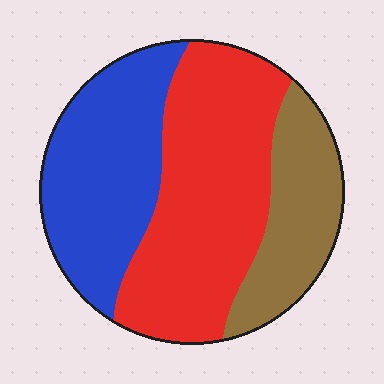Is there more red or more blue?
Red.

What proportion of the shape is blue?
Blue covers around 35% of the shape.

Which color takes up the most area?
Red, at roughly 45%.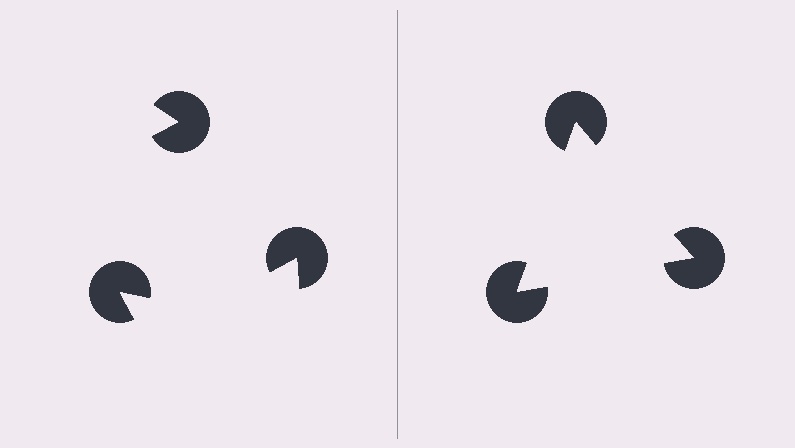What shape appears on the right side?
An illusory triangle.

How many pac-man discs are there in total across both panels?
6 — 3 on each side.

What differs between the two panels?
The pac-man discs are positioned identically on both sides; only the wedge orientations differ. On the right they align to a triangle; on the left they are misaligned.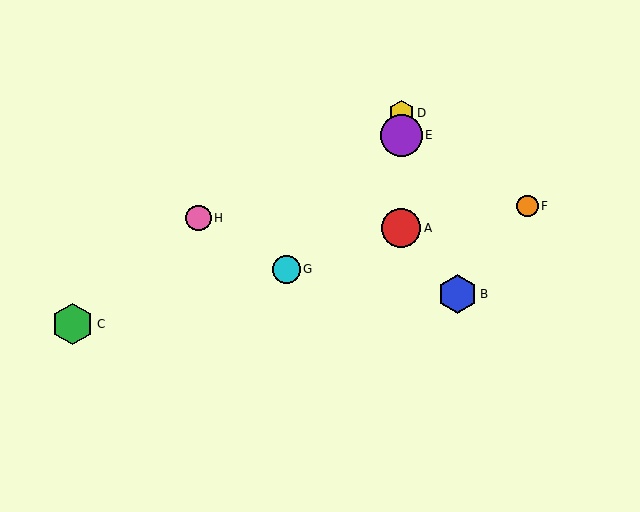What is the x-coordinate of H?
Object H is at x≈199.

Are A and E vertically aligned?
Yes, both are at x≈401.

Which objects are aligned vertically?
Objects A, D, E are aligned vertically.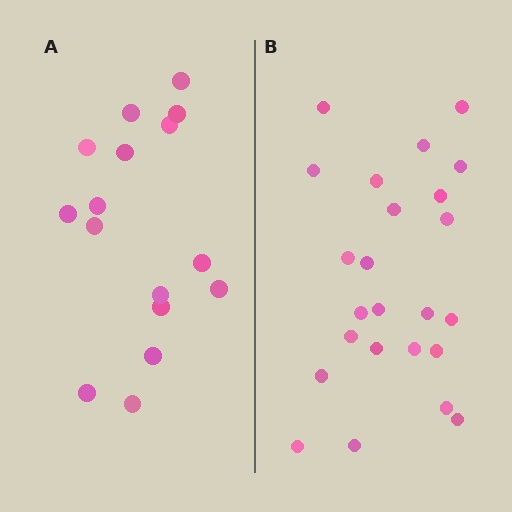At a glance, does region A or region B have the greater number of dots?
Region B (the right region) has more dots.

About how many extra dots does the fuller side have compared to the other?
Region B has roughly 8 or so more dots than region A.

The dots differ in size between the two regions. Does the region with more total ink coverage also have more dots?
No. Region A has more total ink coverage because its dots are larger, but region B actually contains more individual dots. Total area can be misleading — the number of items is what matters here.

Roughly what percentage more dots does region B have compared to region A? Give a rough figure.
About 50% more.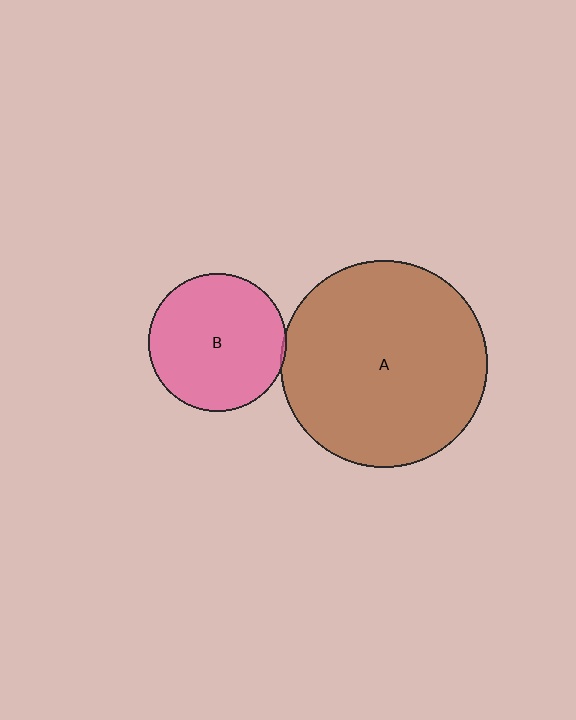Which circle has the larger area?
Circle A (brown).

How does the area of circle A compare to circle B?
Approximately 2.3 times.